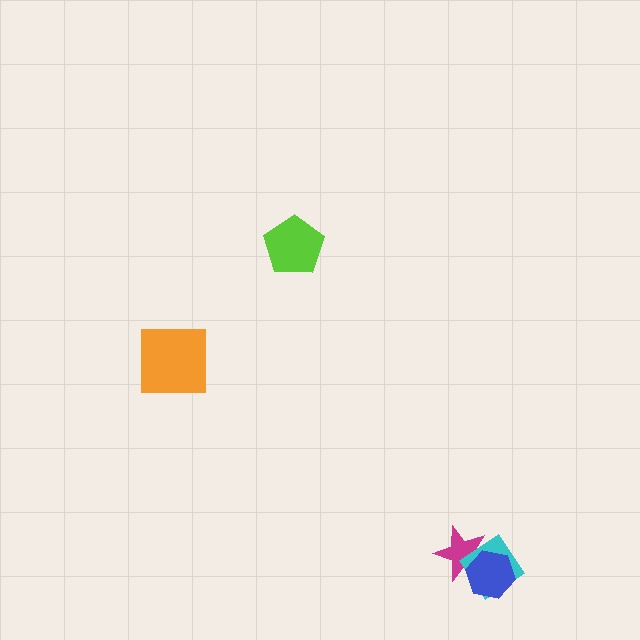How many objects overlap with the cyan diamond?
2 objects overlap with the cyan diamond.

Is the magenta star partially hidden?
Yes, it is partially covered by another shape.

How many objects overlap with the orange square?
0 objects overlap with the orange square.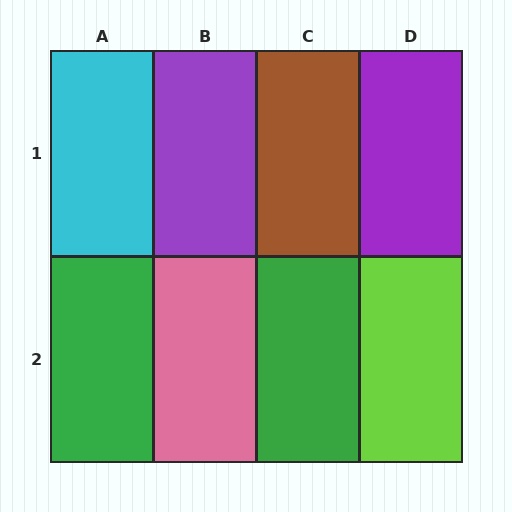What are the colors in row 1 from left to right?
Cyan, purple, brown, purple.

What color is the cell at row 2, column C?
Green.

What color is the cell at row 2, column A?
Green.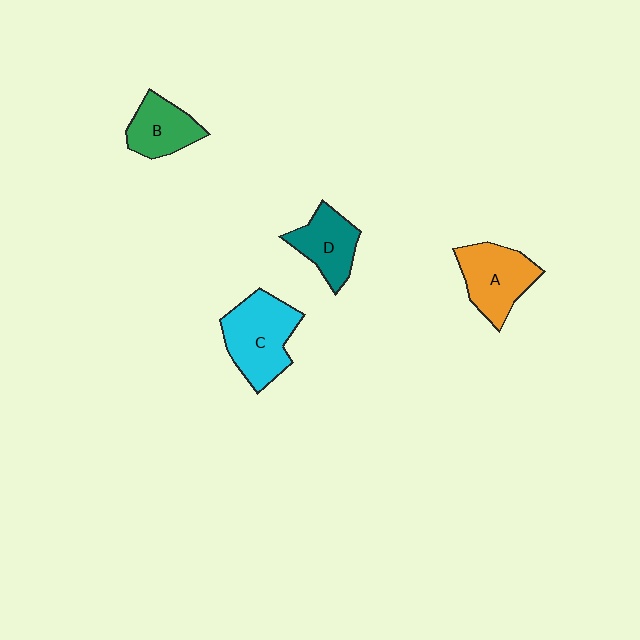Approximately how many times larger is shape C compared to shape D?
Approximately 1.5 times.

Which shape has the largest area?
Shape C (cyan).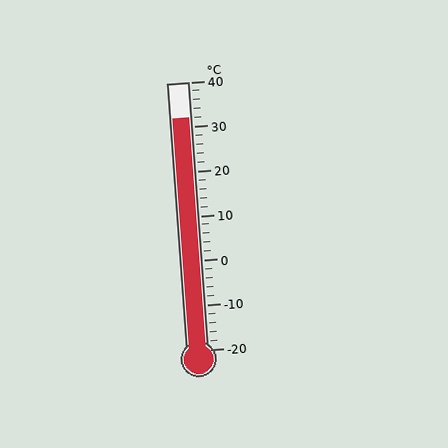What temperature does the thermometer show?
The thermometer shows approximately 32°C.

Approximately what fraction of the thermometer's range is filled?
The thermometer is filled to approximately 85% of its range.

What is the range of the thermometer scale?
The thermometer scale ranges from -20°C to 40°C.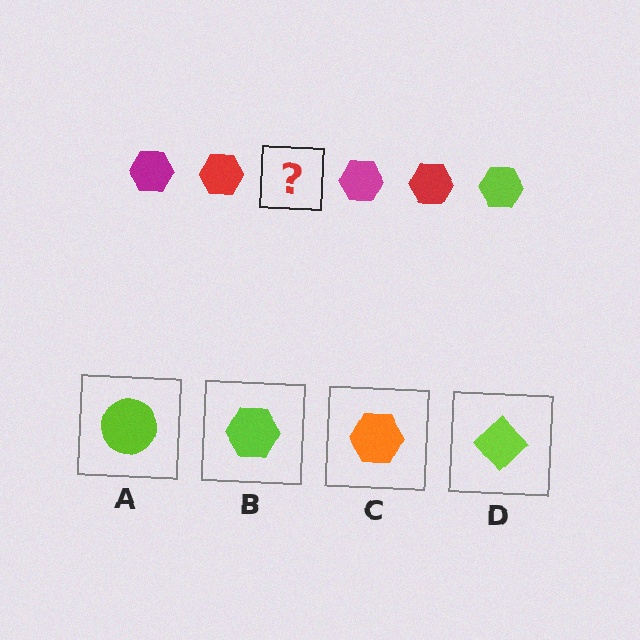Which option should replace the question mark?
Option B.